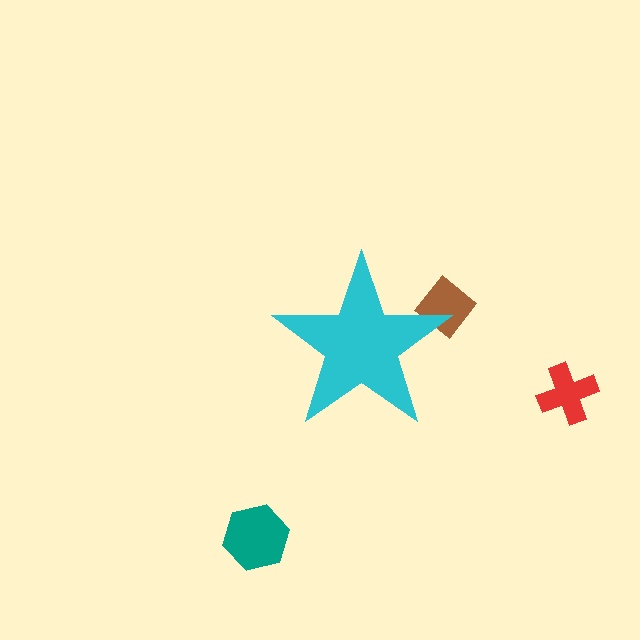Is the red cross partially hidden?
No, the red cross is fully visible.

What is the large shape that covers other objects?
A cyan star.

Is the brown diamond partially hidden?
Yes, the brown diamond is partially hidden behind the cyan star.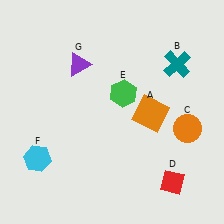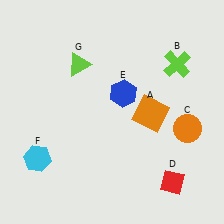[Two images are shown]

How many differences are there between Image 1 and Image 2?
There are 3 differences between the two images.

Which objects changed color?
B changed from teal to lime. E changed from green to blue. G changed from purple to lime.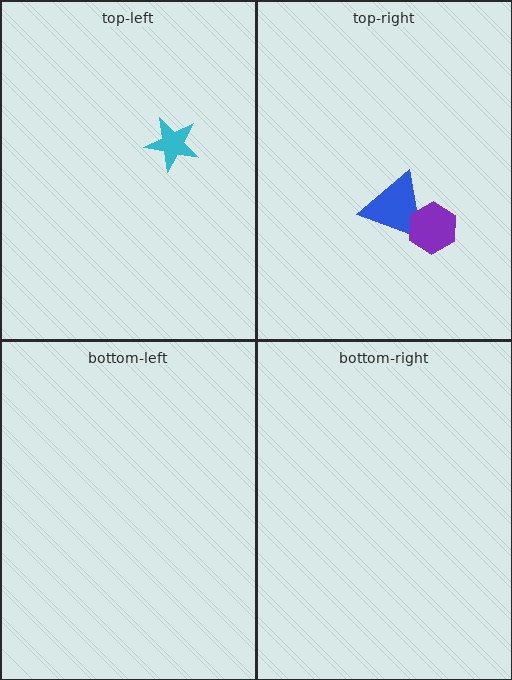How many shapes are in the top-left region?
1.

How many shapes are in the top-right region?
2.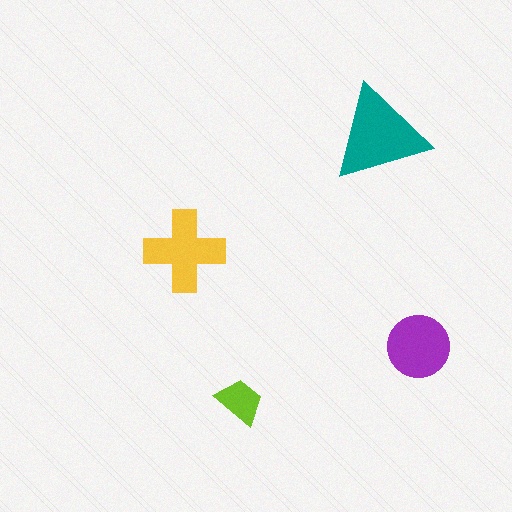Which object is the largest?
The teal triangle.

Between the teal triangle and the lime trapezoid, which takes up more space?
The teal triangle.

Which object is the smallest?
The lime trapezoid.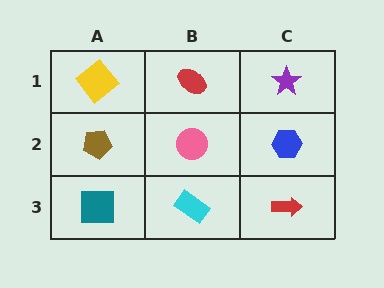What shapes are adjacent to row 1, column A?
A brown pentagon (row 2, column A), a red ellipse (row 1, column B).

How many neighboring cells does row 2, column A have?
3.